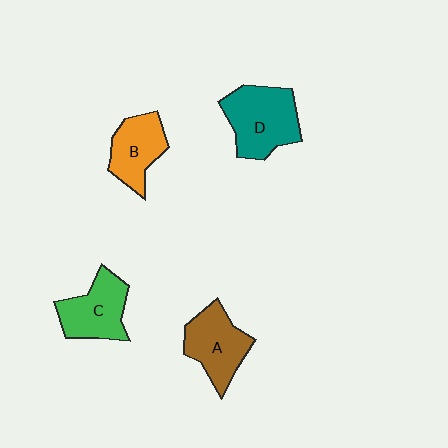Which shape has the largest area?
Shape D (teal).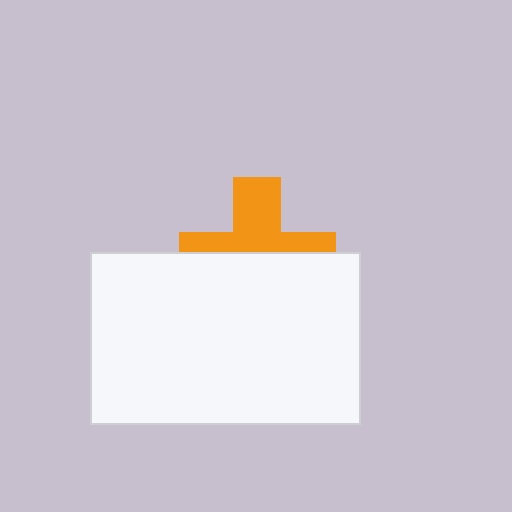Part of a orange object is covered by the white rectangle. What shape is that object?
It is a cross.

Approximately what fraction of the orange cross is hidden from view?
Roughly 55% of the orange cross is hidden behind the white rectangle.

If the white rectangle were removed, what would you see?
You would see the complete orange cross.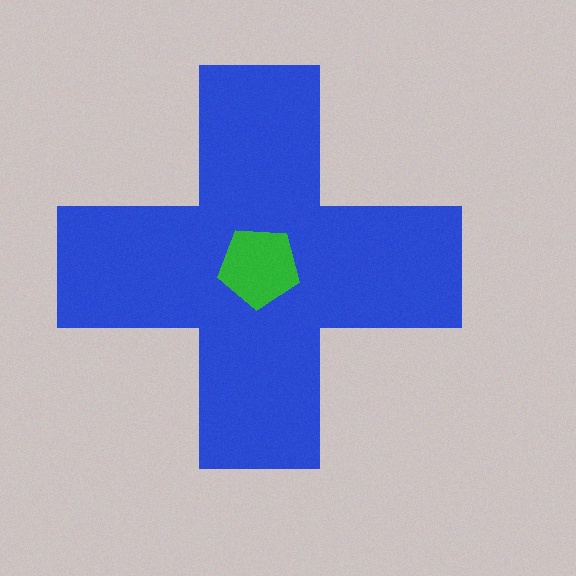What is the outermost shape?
The blue cross.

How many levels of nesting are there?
2.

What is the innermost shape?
The green pentagon.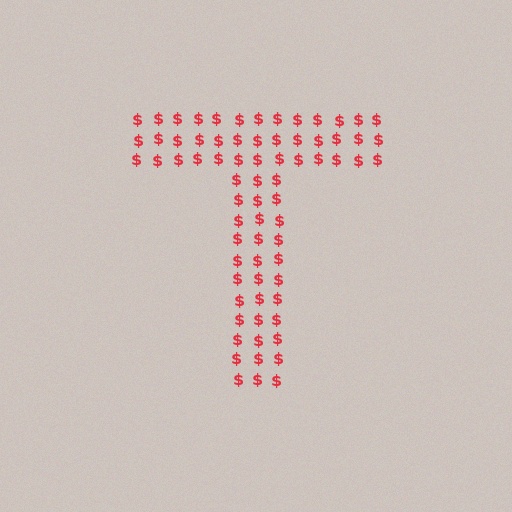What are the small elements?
The small elements are dollar signs.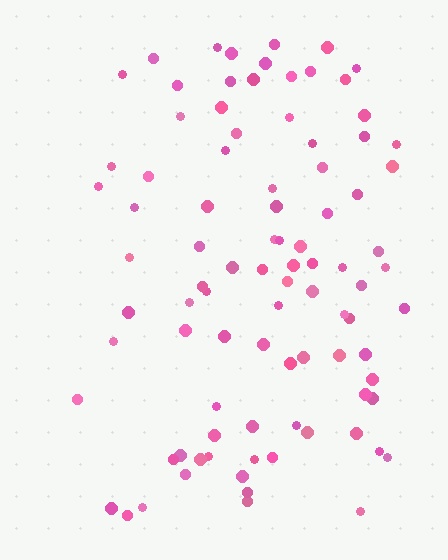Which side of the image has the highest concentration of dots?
The right.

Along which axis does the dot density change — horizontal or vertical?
Horizontal.